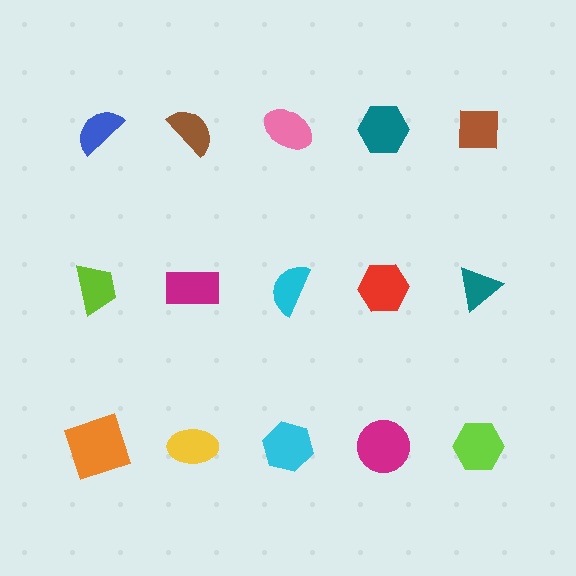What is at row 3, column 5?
A lime hexagon.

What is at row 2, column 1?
A lime trapezoid.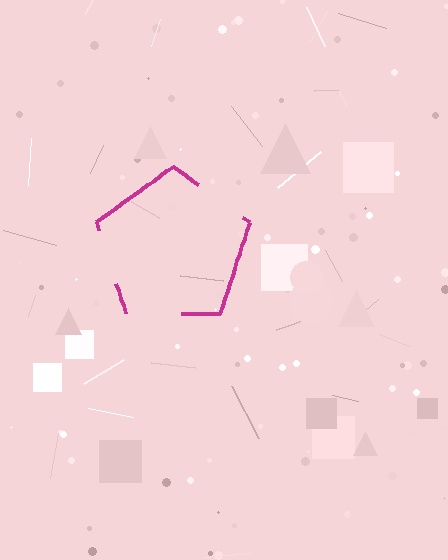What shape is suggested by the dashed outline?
The dashed outline suggests a pentagon.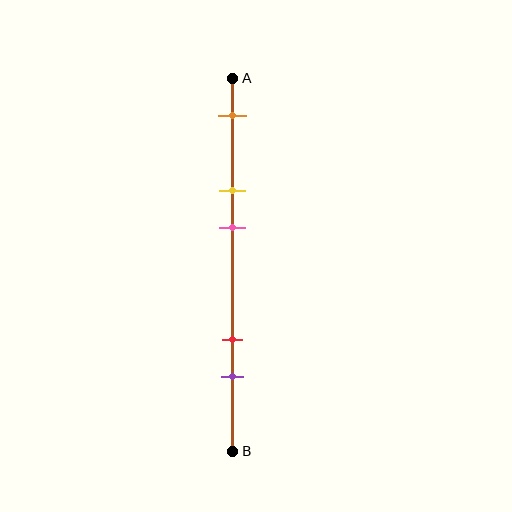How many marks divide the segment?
There are 5 marks dividing the segment.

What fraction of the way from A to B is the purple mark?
The purple mark is approximately 80% (0.8) of the way from A to B.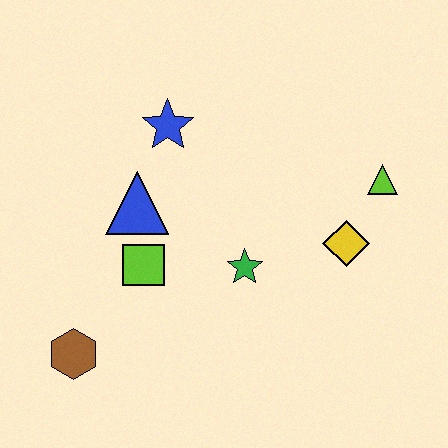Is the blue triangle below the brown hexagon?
No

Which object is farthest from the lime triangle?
The brown hexagon is farthest from the lime triangle.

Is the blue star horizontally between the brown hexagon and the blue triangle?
No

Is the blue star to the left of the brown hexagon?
No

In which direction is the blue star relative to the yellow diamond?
The blue star is to the left of the yellow diamond.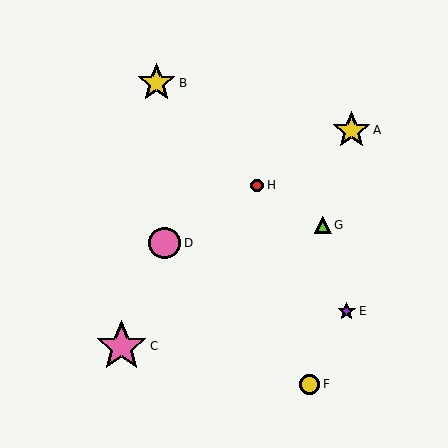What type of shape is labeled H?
Shape H is a red circle.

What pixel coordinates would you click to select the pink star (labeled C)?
Click at (121, 346) to select the pink star C.